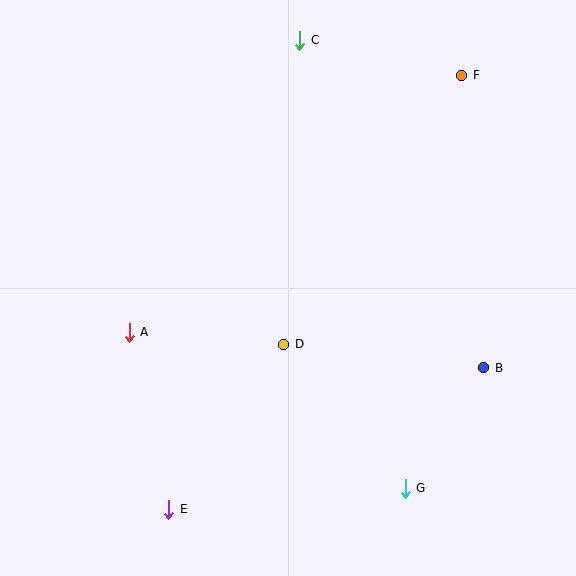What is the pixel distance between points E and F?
The distance between E and F is 524 pixels.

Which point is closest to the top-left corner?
Point C is closest to the top-left corner.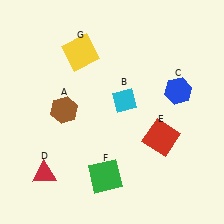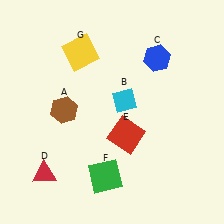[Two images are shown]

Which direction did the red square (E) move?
The red square (E) moved left.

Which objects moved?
The objects that moved are: the blue hexagon (C), the red square (E).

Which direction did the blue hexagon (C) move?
The blue hexagon (C) moved up.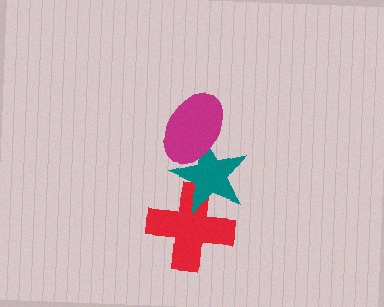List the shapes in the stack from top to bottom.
From top to bottom: the magenta ellipse, the teal star, the red cross.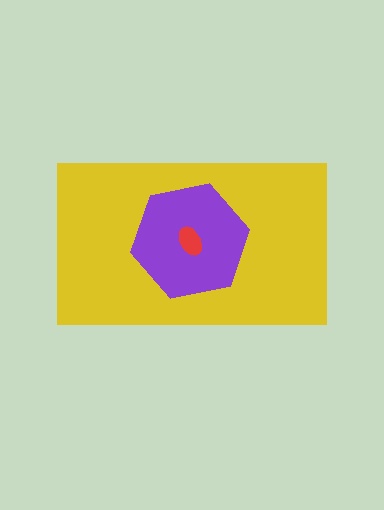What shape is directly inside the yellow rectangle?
The purple hexagon.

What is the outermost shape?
The yellow rectangle.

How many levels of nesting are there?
3.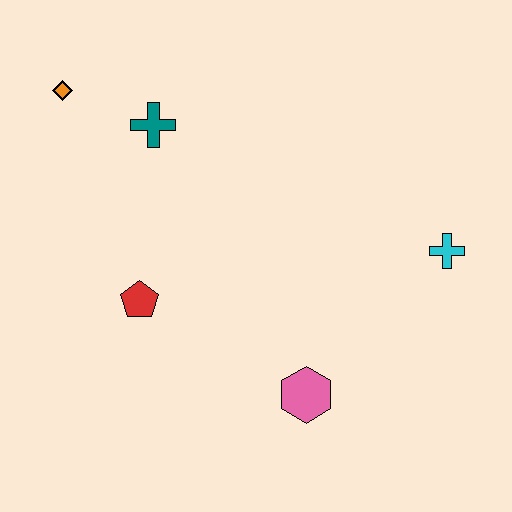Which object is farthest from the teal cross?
The cyan cross is farthest from the teal cross.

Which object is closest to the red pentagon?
The teal cross is closest to the red pentagon.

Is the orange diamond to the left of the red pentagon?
Yes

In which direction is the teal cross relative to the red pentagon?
The teal cross is above the red pentagon.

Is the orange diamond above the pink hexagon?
Yes